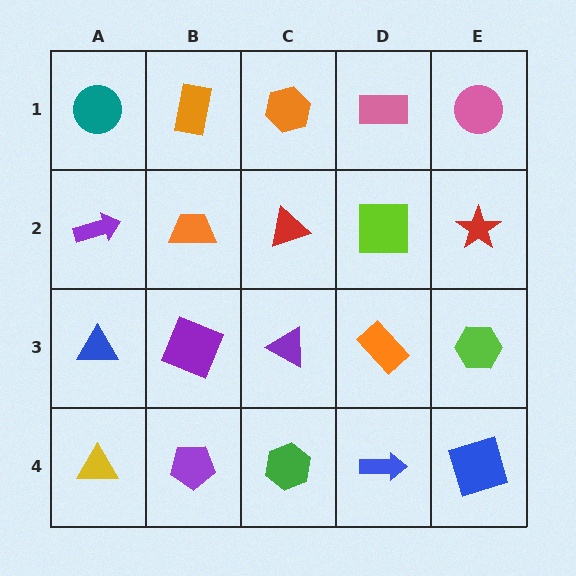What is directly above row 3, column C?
A red triangle.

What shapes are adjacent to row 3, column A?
A purple arrow (row 2, column A), a yellow triangle (row 4, column A), a purple square (row 3, column B).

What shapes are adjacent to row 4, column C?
A purple triangle (row 3, column C), a purple pentagon (row 4, column B), a blue arrow (row 4, column D).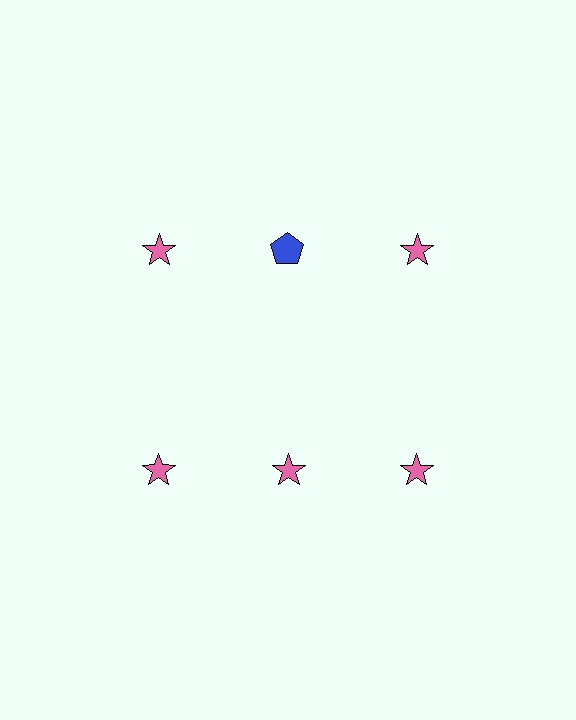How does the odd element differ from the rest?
It differs in both color (blue instead of pink) and shape (pentagon instead of star).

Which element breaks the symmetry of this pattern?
The blue pentagon in the top row, second from left column breaks the symmetry. All other shapes are pink stars.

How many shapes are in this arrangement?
There are 6 shapes arranged in a grid pattern.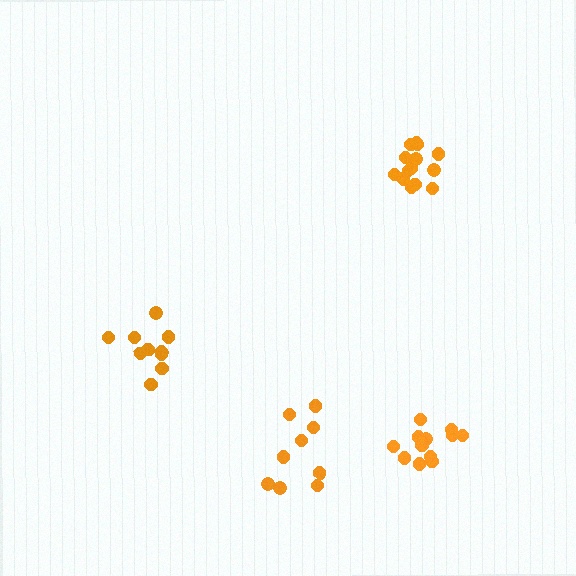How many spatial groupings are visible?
There are 4 spatial groupings.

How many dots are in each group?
Group 1: 10 dots, Group 2: 12 dots, Group 3: 14 dots, Group 4: 9 dots (45 total).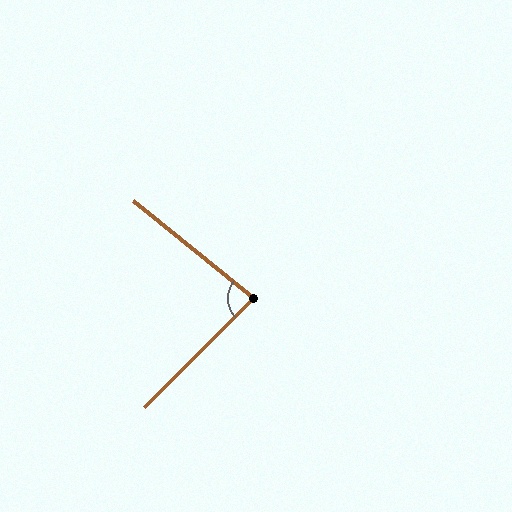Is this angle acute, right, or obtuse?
It is acute.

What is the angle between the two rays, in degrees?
Approximately 84 degrees.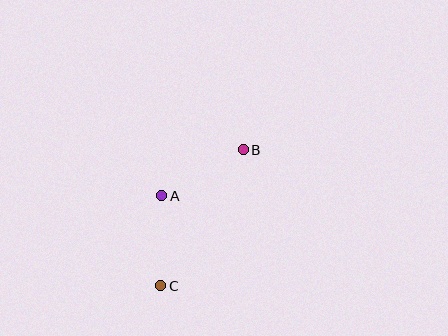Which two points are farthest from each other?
Points B and C are farthest from each other.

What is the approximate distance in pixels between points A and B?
The distance between A and B is approximately 93 pixels.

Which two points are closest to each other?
Points A and C are closest to each other.